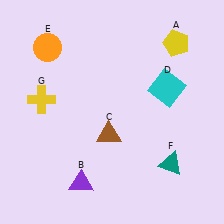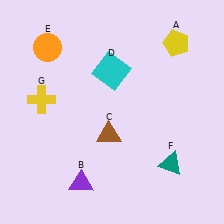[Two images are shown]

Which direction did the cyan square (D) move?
The cyan square (D) moved left.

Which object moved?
The cyan square (D) moved left.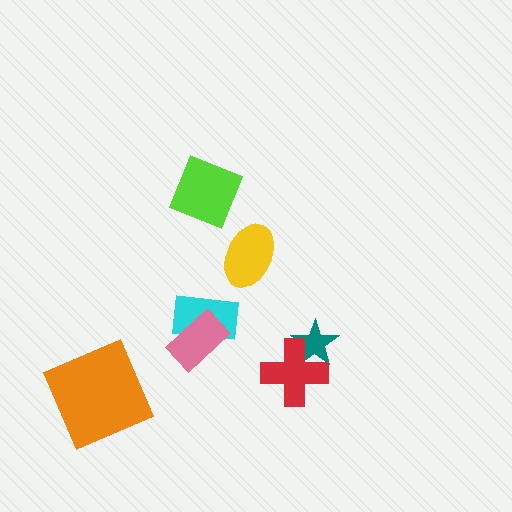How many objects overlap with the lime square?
0 objects overlap with the lime square.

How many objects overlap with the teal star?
1 object overlaps with the teal star.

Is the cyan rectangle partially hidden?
Yes, it is partially covered by another shape.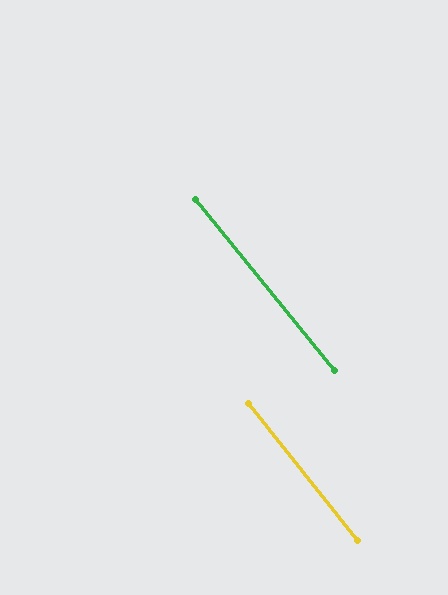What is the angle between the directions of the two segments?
Approximately 0 degrees.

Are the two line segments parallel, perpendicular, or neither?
Parallel — their directions differ by only 0.4°.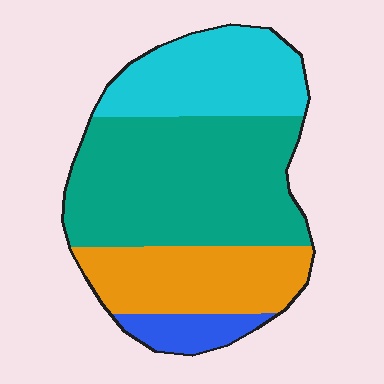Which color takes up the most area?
Teal, at roughly 45%.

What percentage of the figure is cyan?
Cyan takes up about one quarter (1/4) of the figure.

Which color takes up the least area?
Blue, at roughly 5%.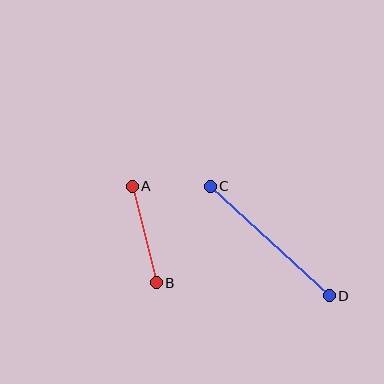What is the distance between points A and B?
The distance is approximately 99 pixels.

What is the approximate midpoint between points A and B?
The midpoint is at approximately (144, 235) pixels.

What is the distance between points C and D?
The distance is approximately 162 pixels.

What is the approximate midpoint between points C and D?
The midpoint is at approximately (270, 241) pixels.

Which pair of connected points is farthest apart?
Points C and D are farthest apart.